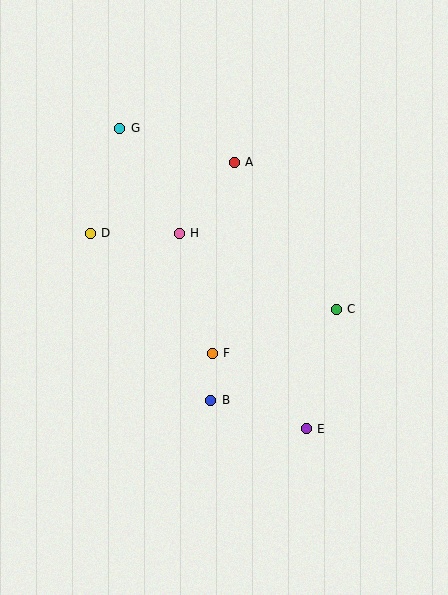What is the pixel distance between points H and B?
The distance between H and B is 170 pixels.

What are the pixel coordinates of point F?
Point F is at (212, 353).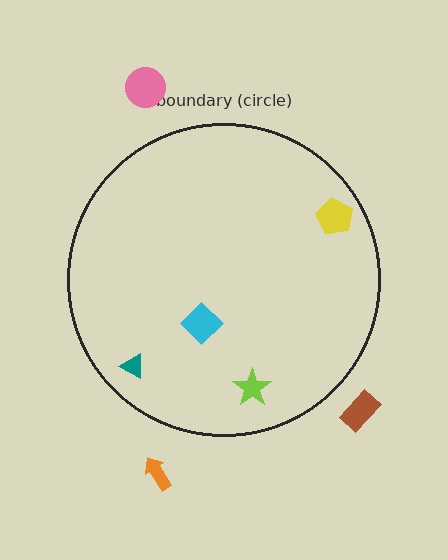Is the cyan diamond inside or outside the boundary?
Inside.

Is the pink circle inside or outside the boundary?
Outside.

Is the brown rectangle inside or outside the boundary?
Outside.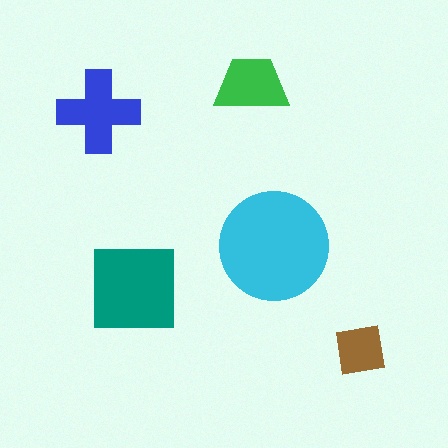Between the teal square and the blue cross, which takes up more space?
The teal square.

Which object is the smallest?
The brown square.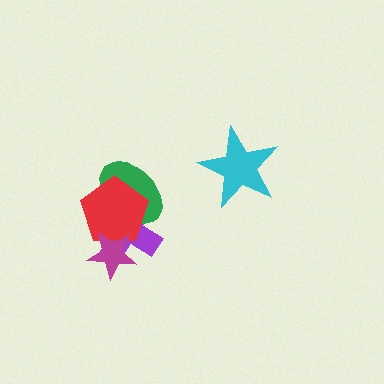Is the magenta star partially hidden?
No, no other shape covers it.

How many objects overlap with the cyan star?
0 objects overlap with the cyan star.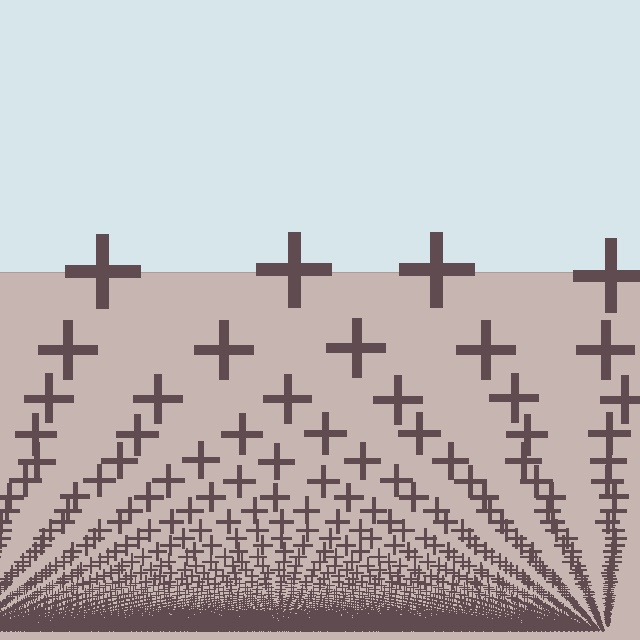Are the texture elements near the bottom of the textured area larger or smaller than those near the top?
Smaller. The gradient is inverted — elements near the bottom are smaller and denser.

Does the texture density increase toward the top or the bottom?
Density increases toward the bottom.